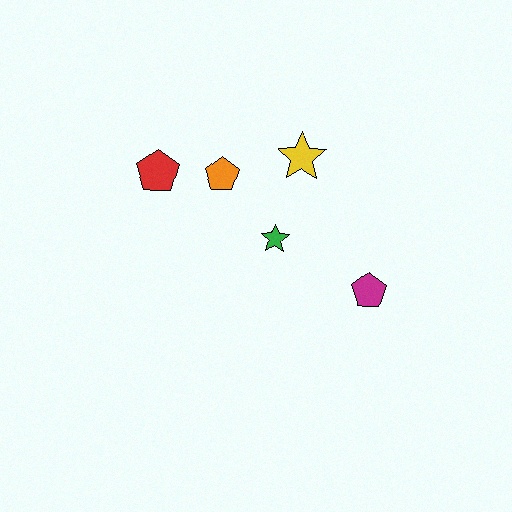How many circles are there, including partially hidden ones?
There are no circles.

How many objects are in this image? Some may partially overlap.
There are 5 objects.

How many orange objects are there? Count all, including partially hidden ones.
There is 1 orange object.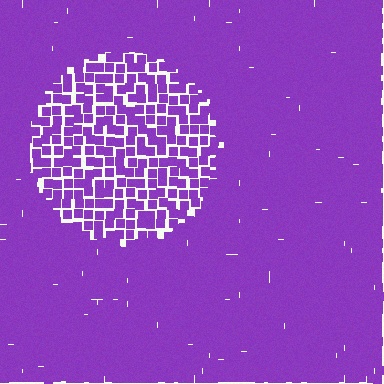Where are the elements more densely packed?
The elements are more densely packed outside the circle boundary.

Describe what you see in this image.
The image contains small purple elements arranged at two different densities. A circle-shaped region is visible where the elements are less densely packed than the surrounding area.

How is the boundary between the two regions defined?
The boundary is defined by a change in element density (approximately 2.0x ratio). All elements are the same color, size, and shape.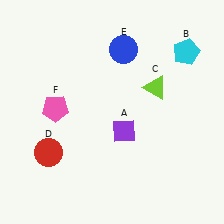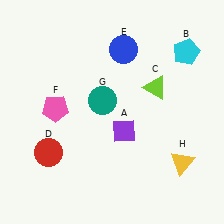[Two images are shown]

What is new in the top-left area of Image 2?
A teal circle (G) was added in the top-left area of Image 2.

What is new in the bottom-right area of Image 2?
A yellow triangle (H) was added in the bottom-right area of Image 2.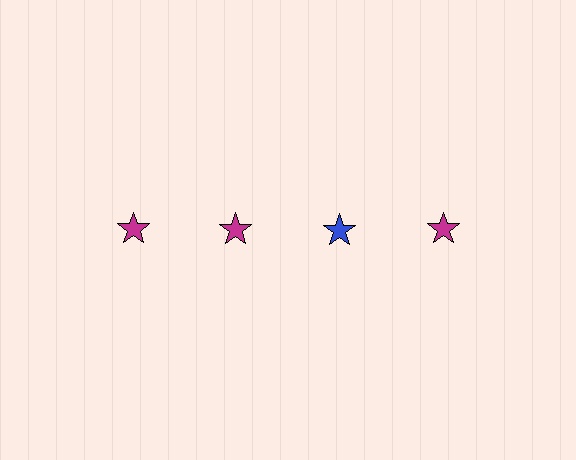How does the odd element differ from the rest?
It has a different color: blue instead of magenta.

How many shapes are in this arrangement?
There are 4 shapes arranged in a grid pattern.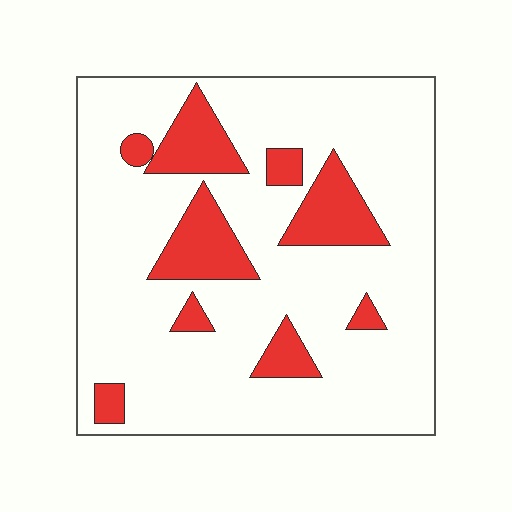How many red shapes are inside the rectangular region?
9.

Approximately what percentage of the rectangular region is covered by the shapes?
Approximately 20%.